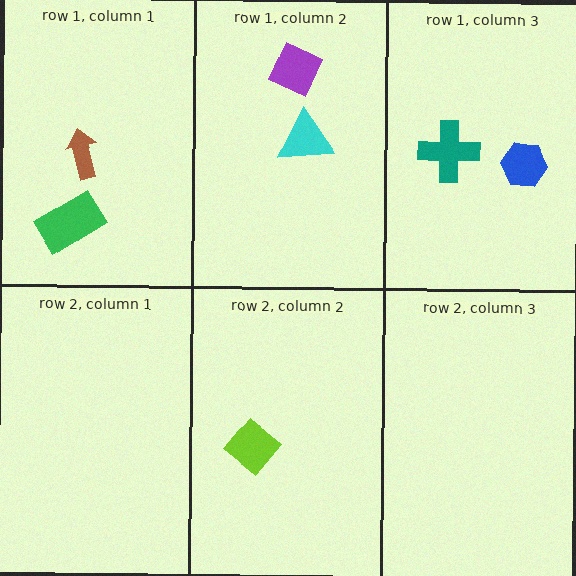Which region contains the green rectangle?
The row 1, column 1 region.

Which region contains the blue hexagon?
The row 1, column 3 region.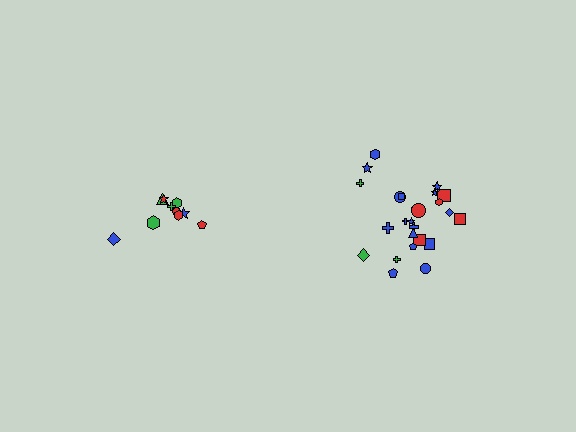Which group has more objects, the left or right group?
The right group.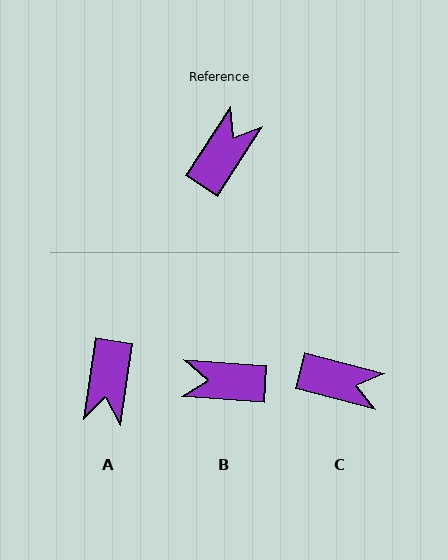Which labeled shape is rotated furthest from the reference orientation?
A, about 156 degrees away.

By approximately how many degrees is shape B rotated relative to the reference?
Approximately 119 degrees counter-clockwise.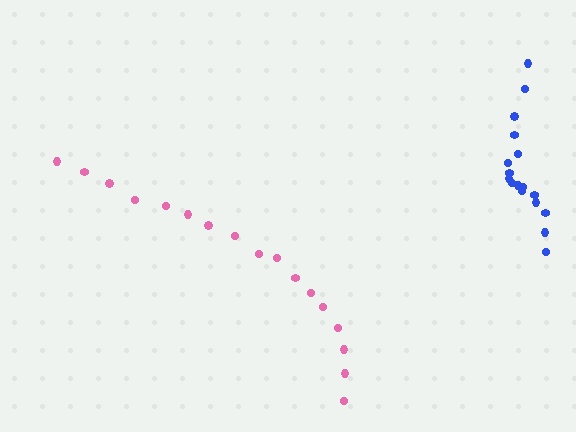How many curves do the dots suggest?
There are 2 distinct paths.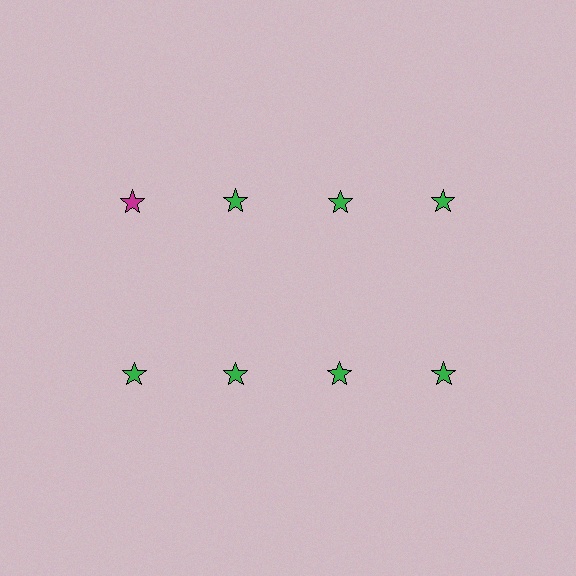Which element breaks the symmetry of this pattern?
The magenta star in the top row, leftmost column breaks the symmetry. All other shapes are green stars.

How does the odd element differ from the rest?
It has a different color: magenta instead of green.